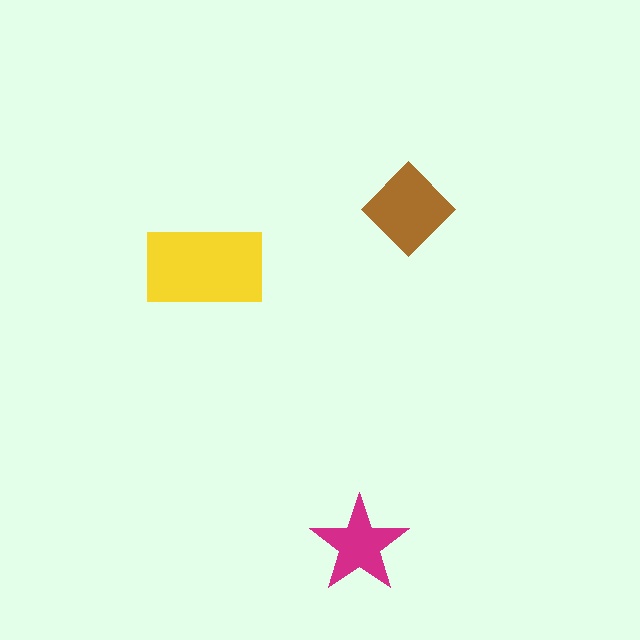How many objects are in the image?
There are 3 objects in the image.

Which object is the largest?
The yellow rectangle.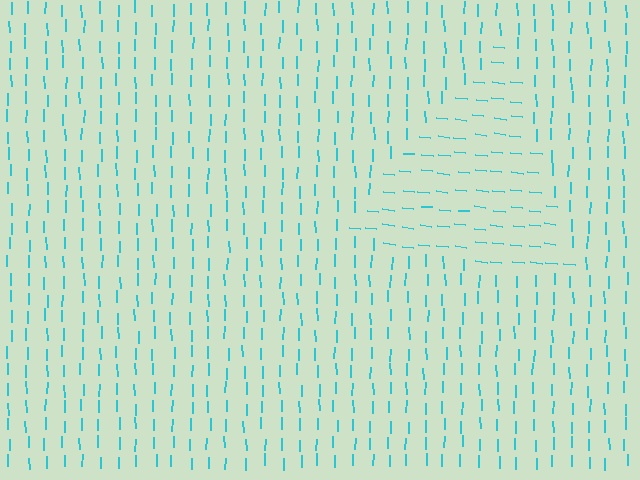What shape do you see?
I see a triangle.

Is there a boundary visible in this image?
Yes, there is a texture boundary formed by a change in line orientation.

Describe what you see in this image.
The image is filled with small cyan line segments. A triangle region in the image has lines oriented differently from the surrounding lines, creating a visible texture boundary.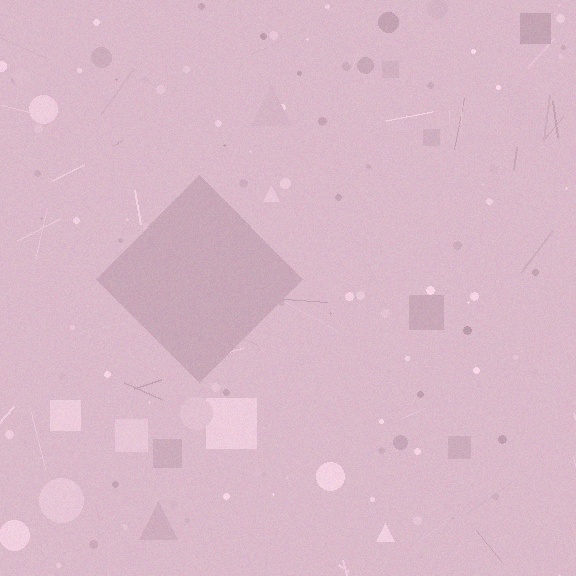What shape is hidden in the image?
A diamond is hidden in the image.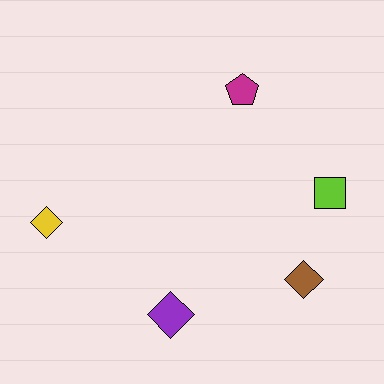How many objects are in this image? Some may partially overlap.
There are 5 objects.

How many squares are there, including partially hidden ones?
There is 1 square.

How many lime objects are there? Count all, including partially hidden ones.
There is 1 lime object.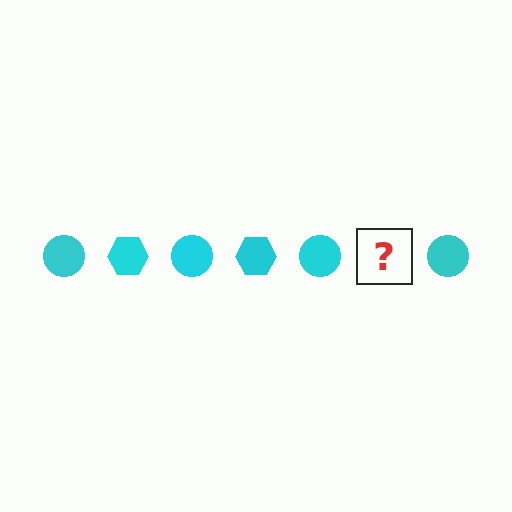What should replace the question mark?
The question mark should be replaced with a cyan hexagon.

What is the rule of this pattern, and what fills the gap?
The rule is that the pattern cycles through circle, hexagon shapes in cyan. The gap should be filled with a cyan hexagon.